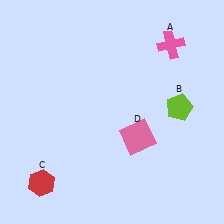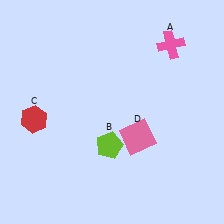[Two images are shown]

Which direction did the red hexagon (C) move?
The red hexagon (C) moved up.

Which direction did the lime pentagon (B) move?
The lime pentagon (B) moved left.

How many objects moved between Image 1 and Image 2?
2 objects moved between the two images.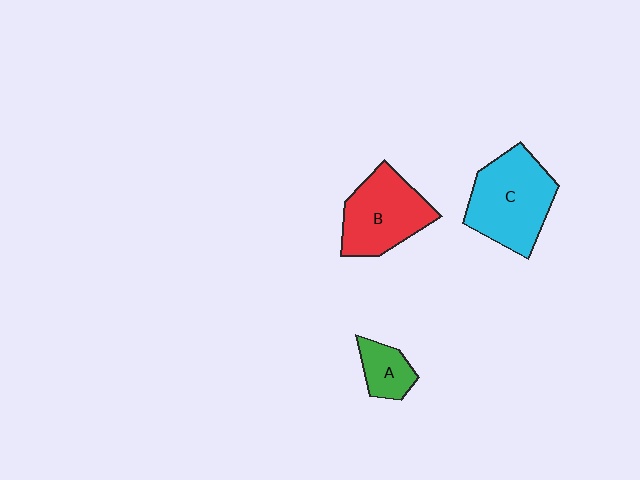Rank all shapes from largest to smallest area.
From largest to smallest: C (cyan), B (red), A (green).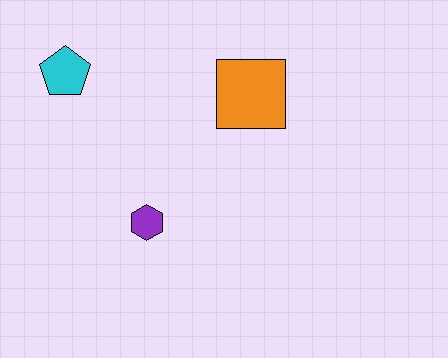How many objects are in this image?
There are 3 objects.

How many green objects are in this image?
There are no green objects.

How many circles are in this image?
There are no circles.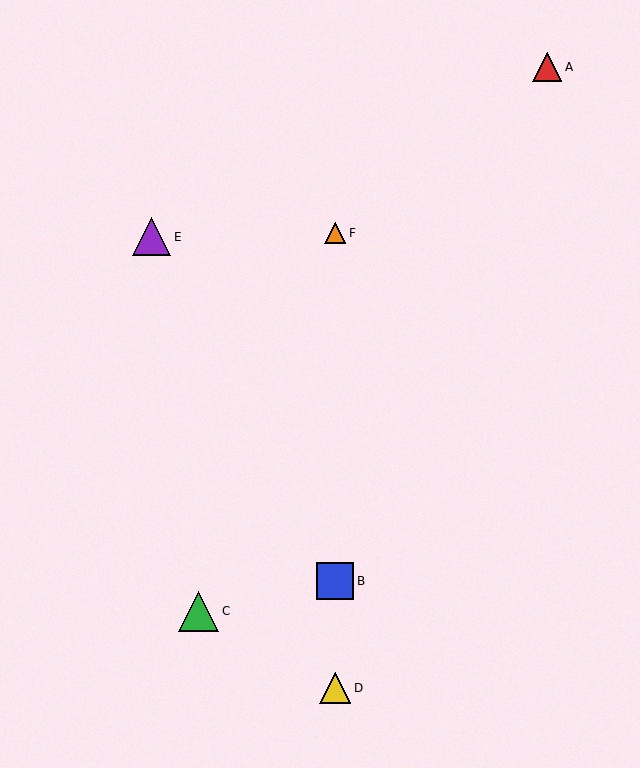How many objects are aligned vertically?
3 objects (B, D, F) are aligned vertically.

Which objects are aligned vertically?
Objects B, D, F are aligned vertically.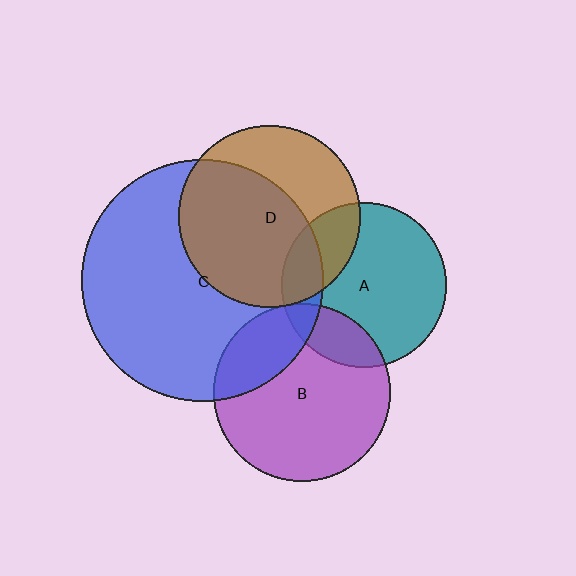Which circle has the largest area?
Circle C (blue).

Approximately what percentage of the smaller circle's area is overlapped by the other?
Approximately 25%.